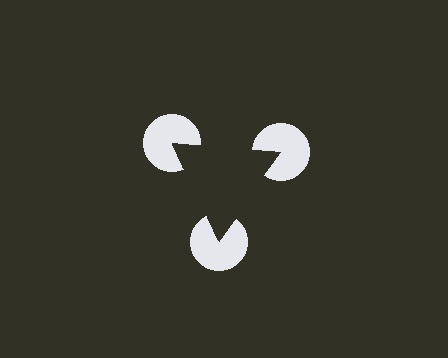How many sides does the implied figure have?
3 sides.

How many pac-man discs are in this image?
There are 3 — one at each vertex of the illusory triangle.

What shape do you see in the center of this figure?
An illusory triangle — its edges are inferred from the aligned wedge cuts in the pac-man discs, not physically drawn.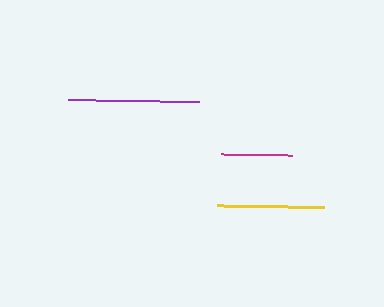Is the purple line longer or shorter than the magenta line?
The purple line is longer than the magenta line.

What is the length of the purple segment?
The purple segment is approximately 131 pixels long.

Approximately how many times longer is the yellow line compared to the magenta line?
The yellow line is approximately 1.5 times the length of the magenta line.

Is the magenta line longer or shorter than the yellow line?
The yellow line is longer than the magenta line.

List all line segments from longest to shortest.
From longest to shortest: purple, yellow, magenta.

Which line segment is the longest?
The purple line is the longest at approximately 131 pixels.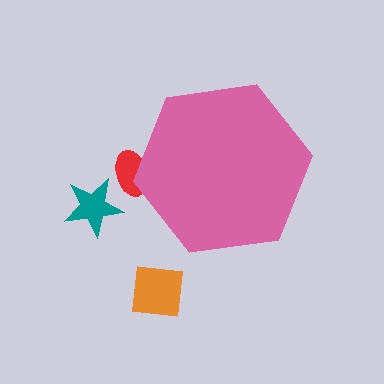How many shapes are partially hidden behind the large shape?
1 shape is partially hidden.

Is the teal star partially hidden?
No, the teal star is fully visible.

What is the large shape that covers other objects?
A pink hexagon.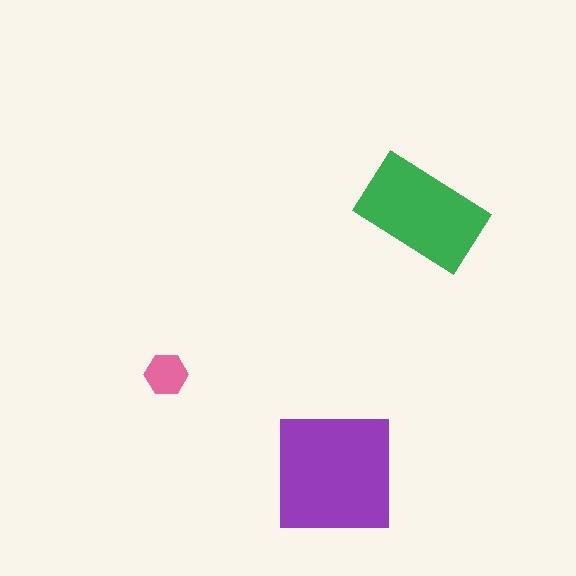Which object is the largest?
The purple square.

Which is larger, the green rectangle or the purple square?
The purple square.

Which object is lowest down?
The purple square is bottommost.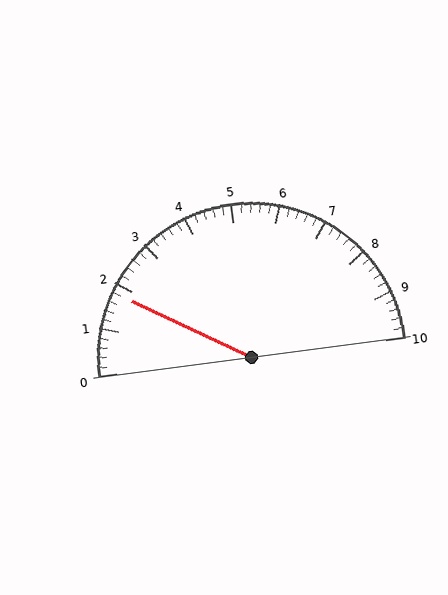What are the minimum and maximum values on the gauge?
The gauge ranges from 0 to 10.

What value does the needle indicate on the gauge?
The needle indicates approximately 1.8.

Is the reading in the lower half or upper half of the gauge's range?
The reading is in the lower half of the range (0 to 10).